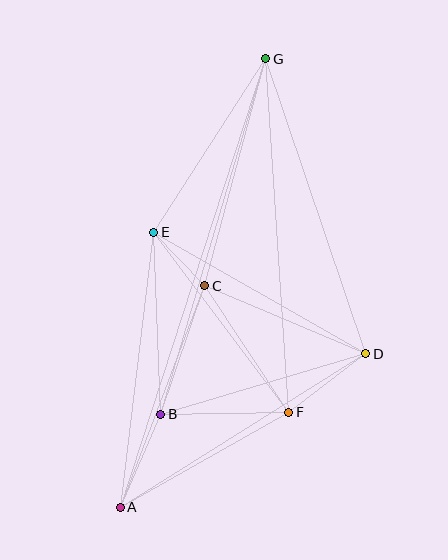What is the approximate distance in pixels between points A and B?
The distance between A and B is approximately 101 pixels.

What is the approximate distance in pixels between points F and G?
The distance between F and G is approximately 354 pixels.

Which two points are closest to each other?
Points C and E are closest to each other.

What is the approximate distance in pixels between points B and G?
The distance between B and G is approximately 371 pixels.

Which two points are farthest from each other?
Points A and G are farthest from each other.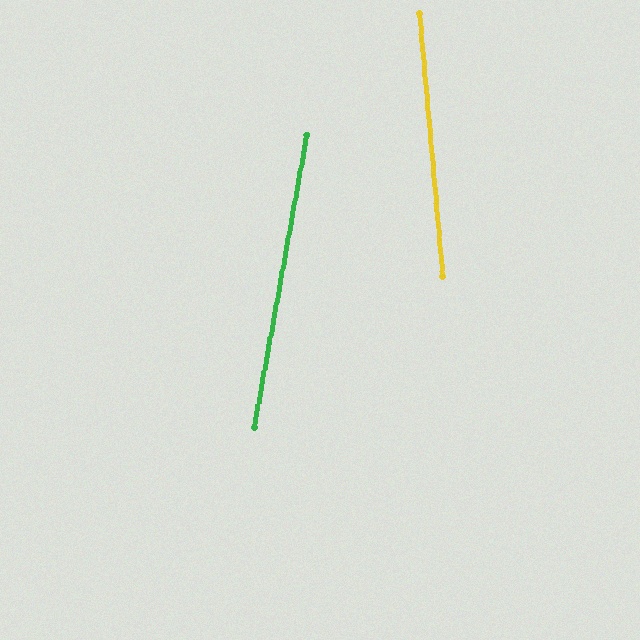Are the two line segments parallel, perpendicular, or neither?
Neither parallel nor perpendicular — they differ by about 15°.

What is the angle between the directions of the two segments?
Approximately 15 degrees.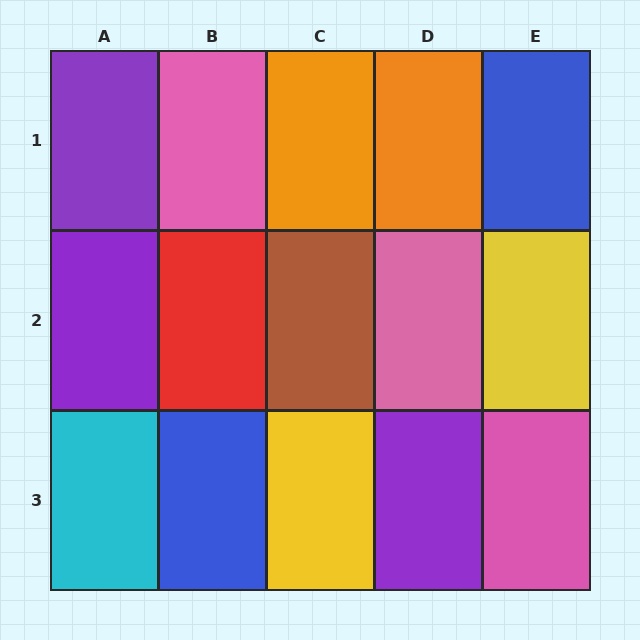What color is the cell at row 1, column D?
Orange.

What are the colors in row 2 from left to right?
Purple, red, brown, pink, yellow.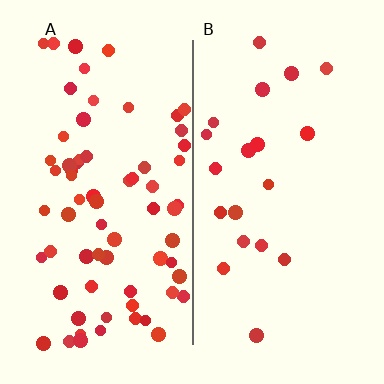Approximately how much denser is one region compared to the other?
Approximately 3.4× — region A over region B.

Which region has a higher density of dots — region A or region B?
A (the left).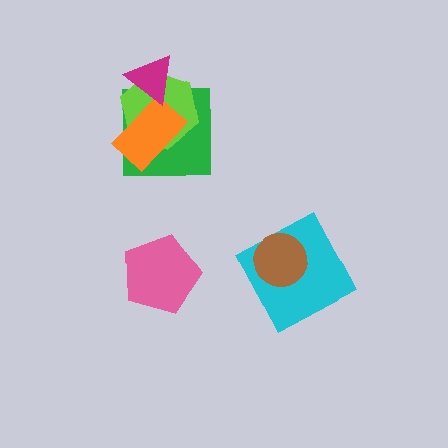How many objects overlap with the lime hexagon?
3 objects overlap with the lime hexagon.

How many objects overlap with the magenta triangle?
3 objects overlap with the magenta triangle.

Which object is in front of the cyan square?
The brown circle is in front of the cyan square.